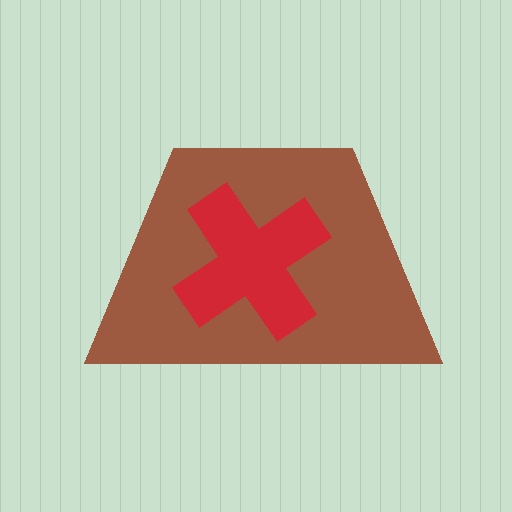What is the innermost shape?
The red cross.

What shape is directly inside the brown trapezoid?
The red cross.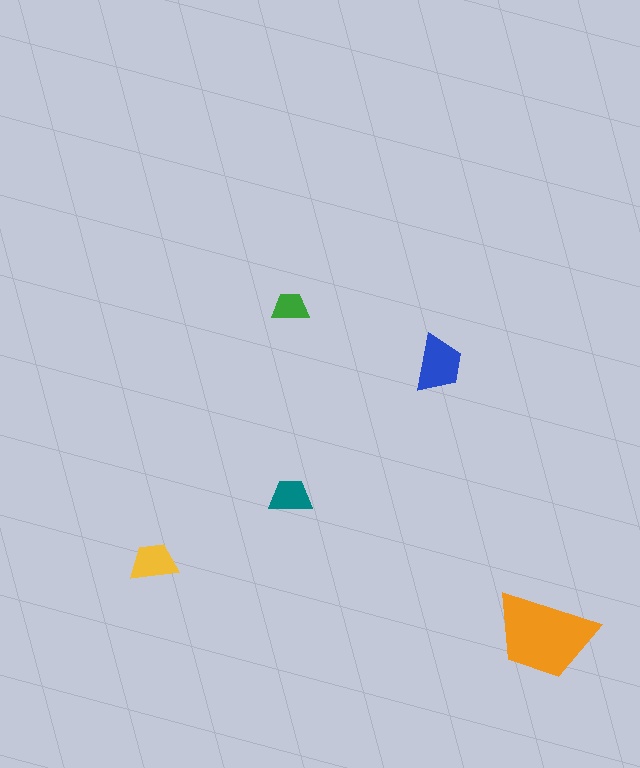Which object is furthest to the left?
The yellow trapezoid is leftmost.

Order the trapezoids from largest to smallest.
the orange one, the blue one, the yellow one, the teal one, the green one.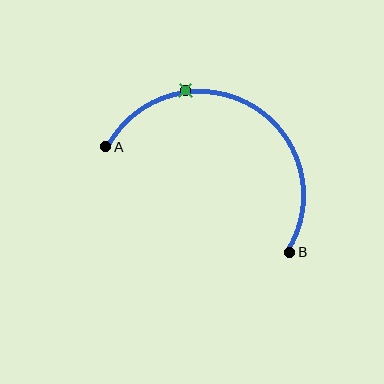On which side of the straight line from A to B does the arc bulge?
The arc bulges above the straight line connecting A and B.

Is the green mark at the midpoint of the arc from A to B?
No. The green mark lies on the arc but is closer to endpoint A. The arc midpoint would be at the point on the curve equidistant along the arc from both A and B.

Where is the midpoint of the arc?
The arc midpoint is the point on the curve farthest from the straight line joining A and B. It sits above that line.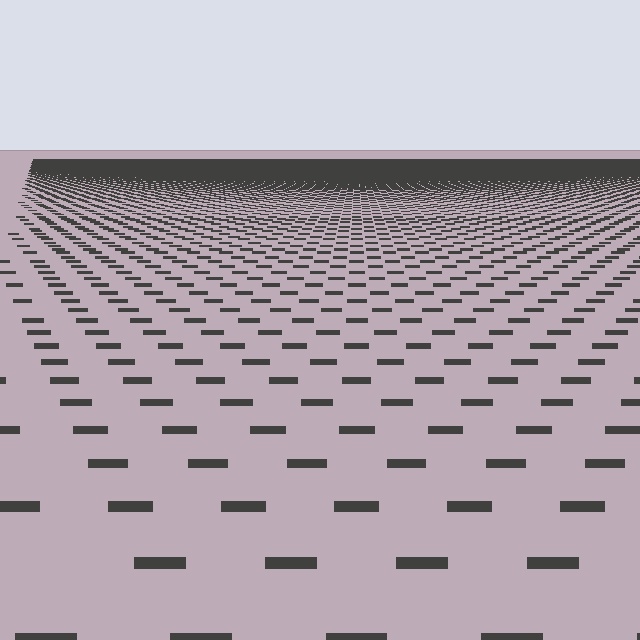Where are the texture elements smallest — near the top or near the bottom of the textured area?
Near the top.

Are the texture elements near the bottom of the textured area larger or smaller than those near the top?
Larger. Near the bottom, elements are closer to the viewer and appear at a bigger on-screen size.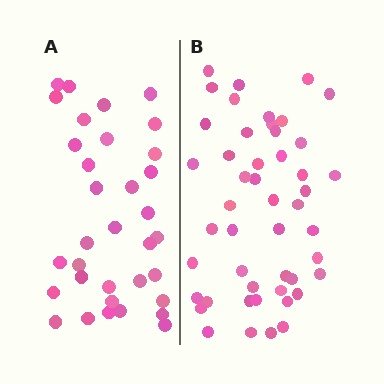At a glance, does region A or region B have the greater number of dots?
Region B (the right region) has more dots.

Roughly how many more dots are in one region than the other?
Region B has approximately 15 more dots than region A.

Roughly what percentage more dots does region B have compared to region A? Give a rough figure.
About 40% more.